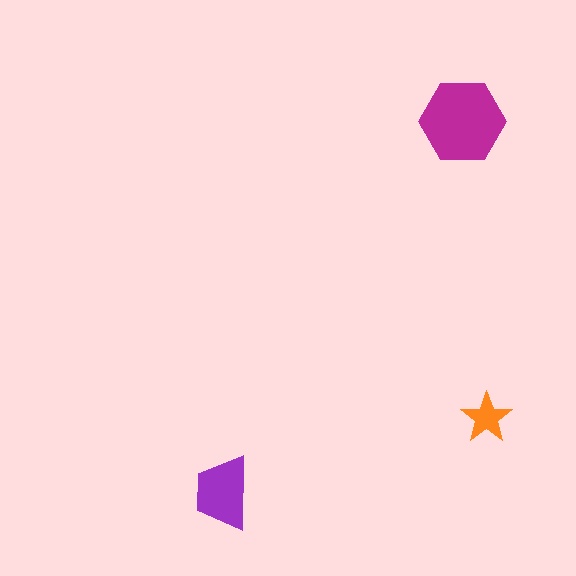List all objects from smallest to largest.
The orange star, the purple trapezoid, the magenta hexagon.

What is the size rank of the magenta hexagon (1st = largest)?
1st.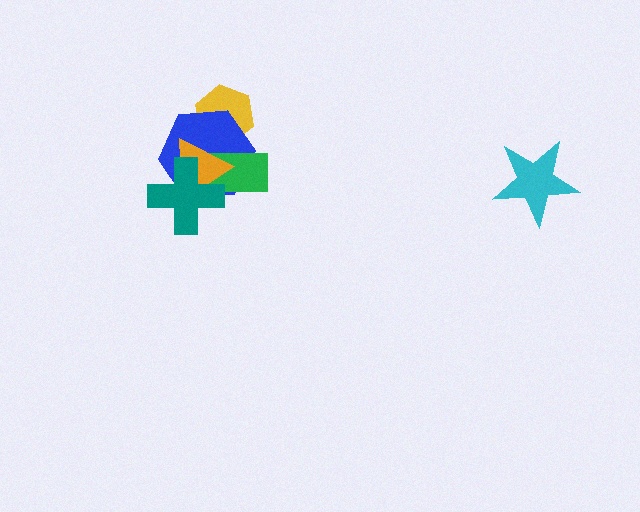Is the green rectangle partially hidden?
Yes, it is partially covered by another shape.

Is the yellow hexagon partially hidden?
Yes, it is partially covered by another shape.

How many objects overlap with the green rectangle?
3 objects overlap with the green rectangle.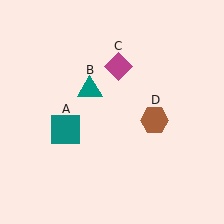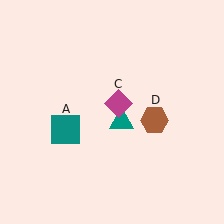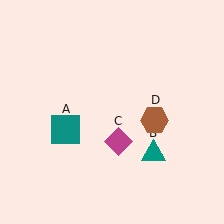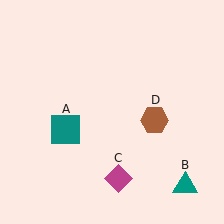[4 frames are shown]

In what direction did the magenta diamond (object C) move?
The magenta diamond (object C) moved down.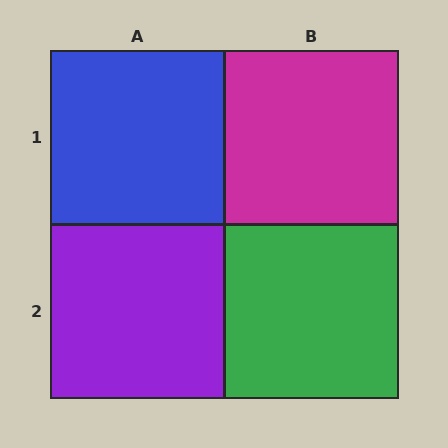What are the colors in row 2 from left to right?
Purple, green.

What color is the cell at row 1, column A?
Blue.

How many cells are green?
1 cell is green.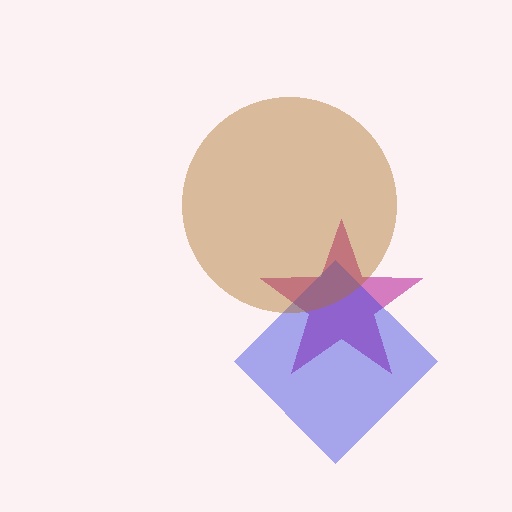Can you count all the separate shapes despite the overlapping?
Yes, there are 3 separate shapes.